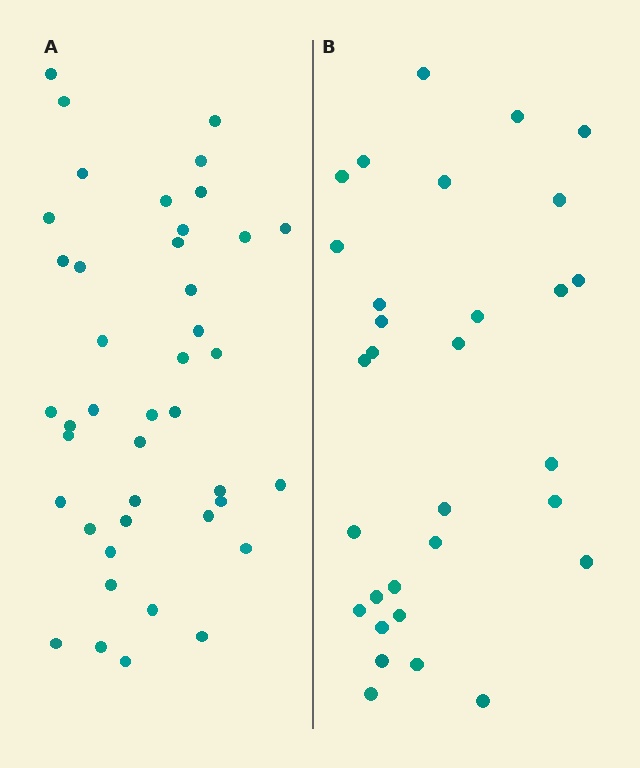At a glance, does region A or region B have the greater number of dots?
Region A (the left region) has more dots.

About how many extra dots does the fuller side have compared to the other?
Region A has roughly 12 or so more dots than region B.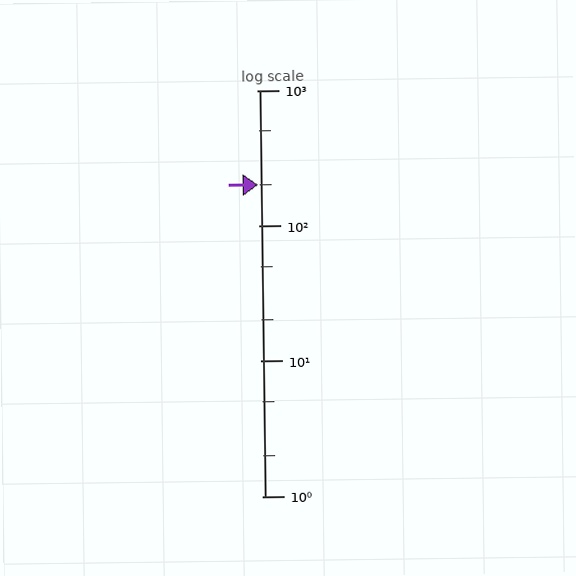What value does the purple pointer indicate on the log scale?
The pointer indicates approximately 200.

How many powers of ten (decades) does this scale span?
The scale spans 3 decades, from 1 to 1000.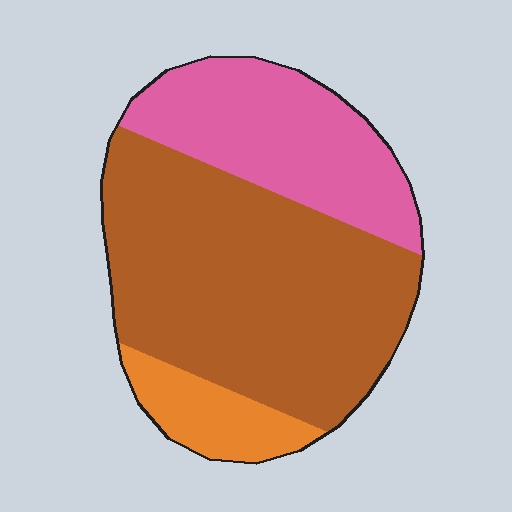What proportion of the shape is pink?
Pink takes up about one third (1/3) of the shape.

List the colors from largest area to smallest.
From largest to smallest: brown, pink, orange.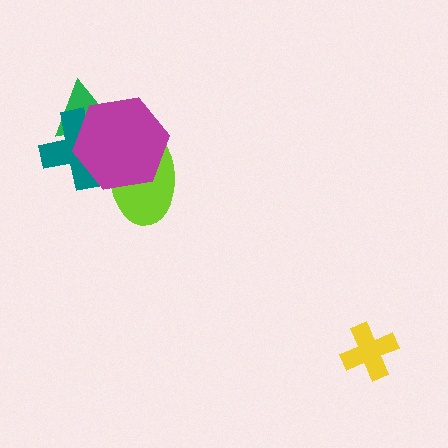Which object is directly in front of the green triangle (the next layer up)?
The teal cross is directly in front of the green triangle.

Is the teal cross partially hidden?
Yes, it is partially covered by another shape.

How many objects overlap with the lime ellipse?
2 objects overlap with the lime ellipse.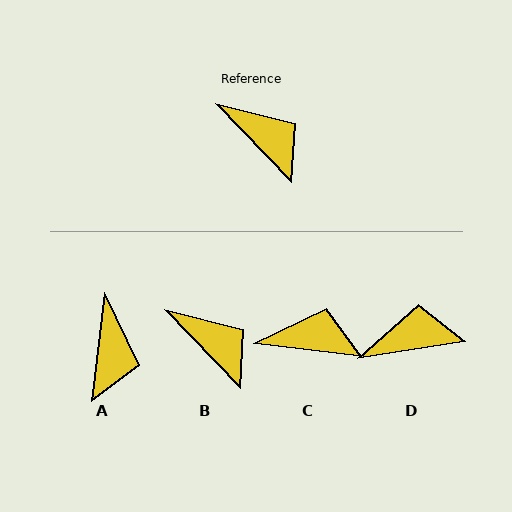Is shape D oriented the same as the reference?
No, it is off by about 55 degrees.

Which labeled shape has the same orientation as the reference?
B.